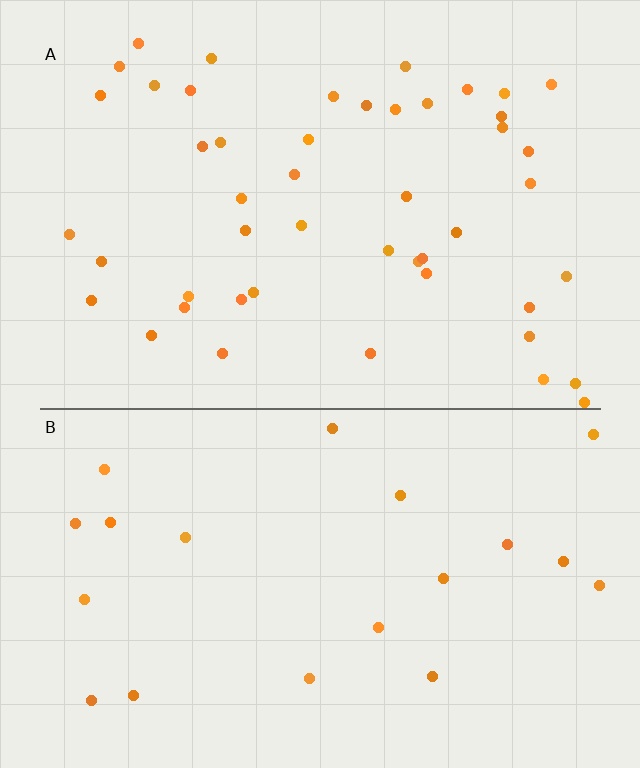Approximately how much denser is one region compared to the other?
Approximately 2.4× — region A over region B.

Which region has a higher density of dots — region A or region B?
A (the top).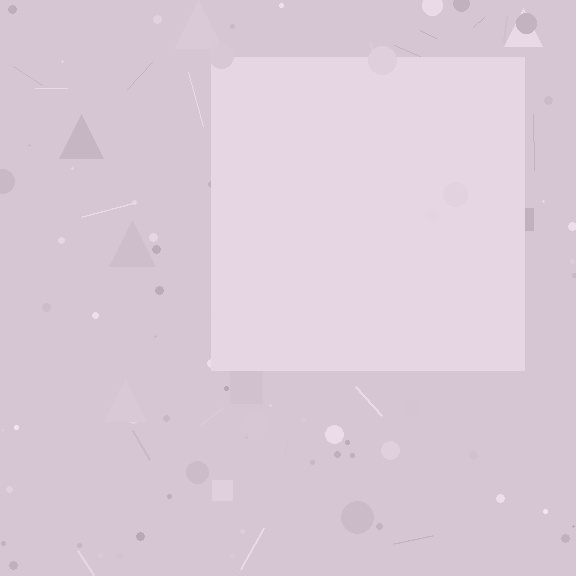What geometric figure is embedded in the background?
A square is embedded in the background.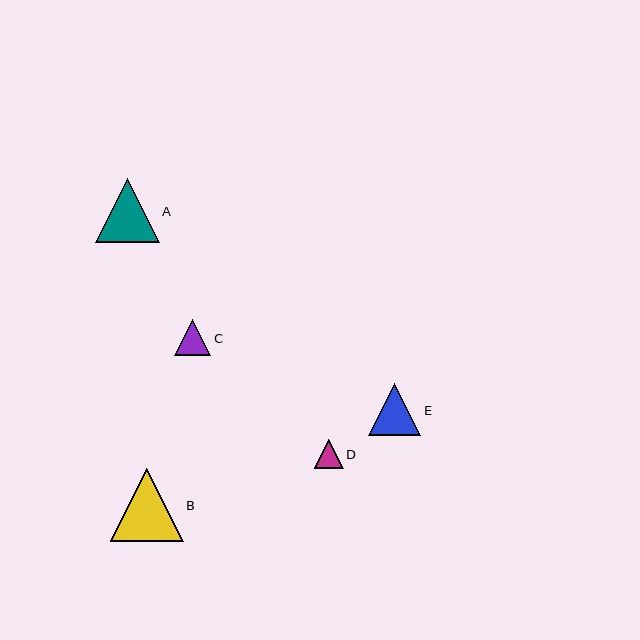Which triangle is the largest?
Triangle B is the largest with a size of approximately 73 pixels.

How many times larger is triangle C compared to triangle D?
Triangle C is approximately 1.2 times the size of triangle D.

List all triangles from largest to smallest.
From largest to smallest: B, A, E, C, D.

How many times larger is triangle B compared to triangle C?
Triangle B is approximately 2.0 times the size of triangle C.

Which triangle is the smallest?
Triangle D is the smallest with a size of approximately 29 pixels.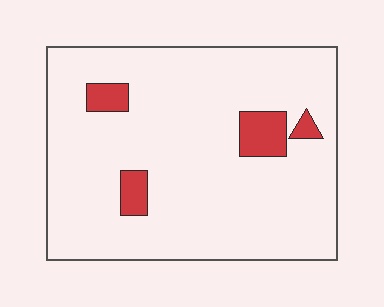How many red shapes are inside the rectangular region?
4.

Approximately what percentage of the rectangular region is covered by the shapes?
Approximately 10%.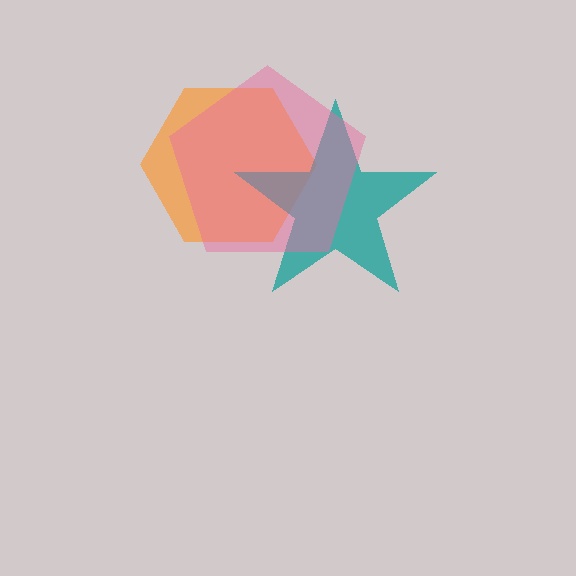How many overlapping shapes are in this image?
There are 3 overlapping shapes in the image.